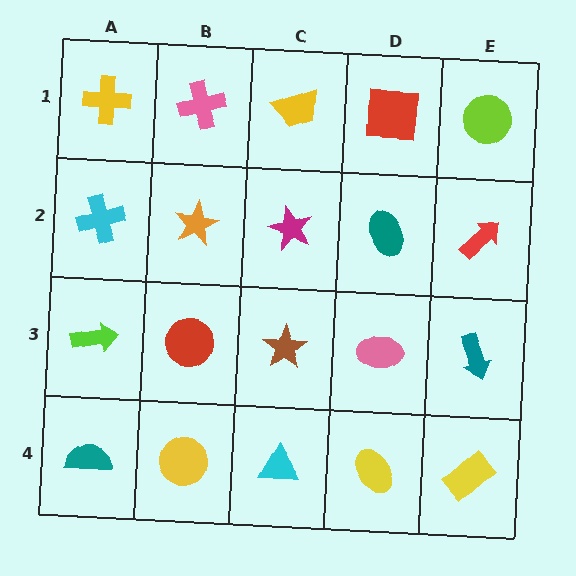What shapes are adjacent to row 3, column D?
A teal ellipse (row 2, column D), a yellow ellipse (row 4, column D), a brown star (row 3, column C), a teal arrow (row 3, column E).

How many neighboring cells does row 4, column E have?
2.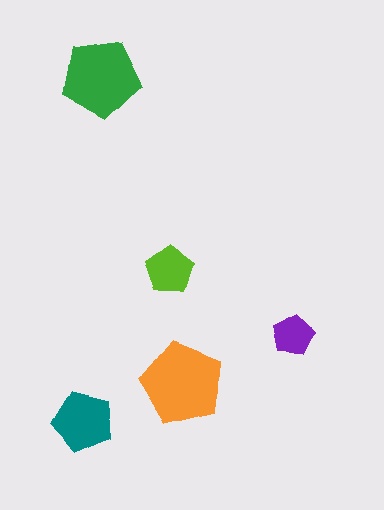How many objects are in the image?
There are 5 objects in the image.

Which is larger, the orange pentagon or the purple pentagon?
The orange one.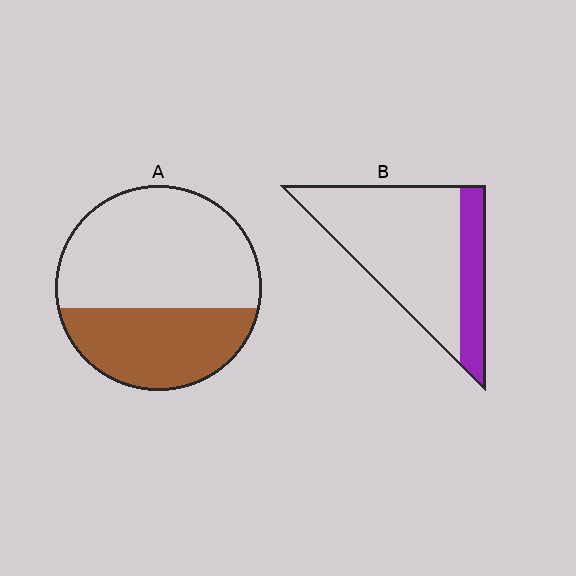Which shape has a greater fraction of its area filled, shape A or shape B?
Shape A.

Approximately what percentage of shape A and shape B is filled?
A is approximately 40% and B is approximately 25%.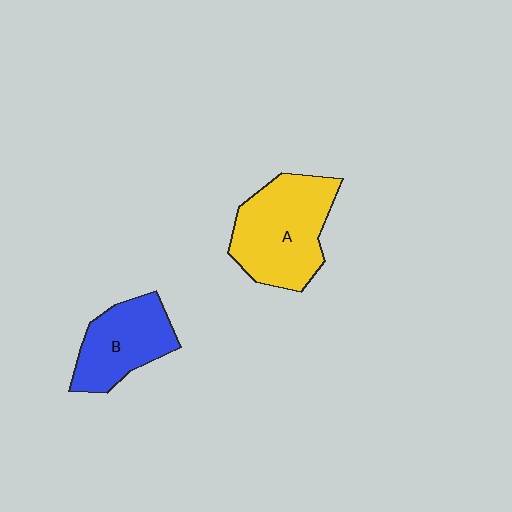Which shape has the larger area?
Shape A (yellow).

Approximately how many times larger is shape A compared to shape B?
Approximately 1.4 times.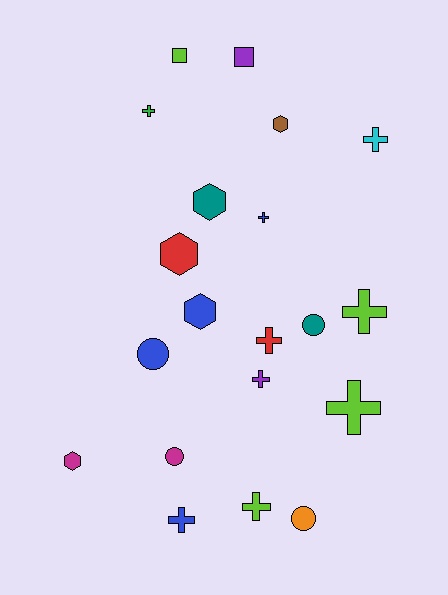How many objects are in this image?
There are 20 objects.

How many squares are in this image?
There are 2 squares.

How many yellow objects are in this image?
There are no yellow objects.